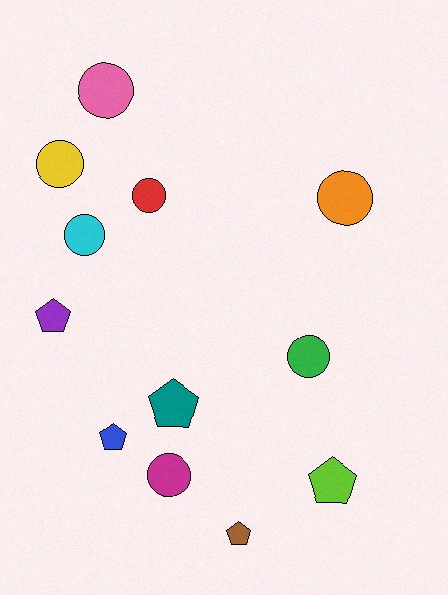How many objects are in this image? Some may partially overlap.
There are 12 objects.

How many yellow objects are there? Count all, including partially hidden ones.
There is 1 yellow object.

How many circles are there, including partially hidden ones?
There are 7 circles.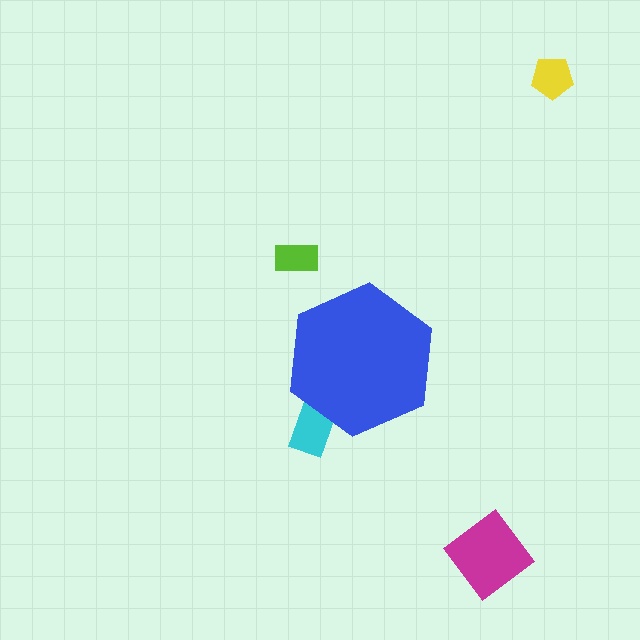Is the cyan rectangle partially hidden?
Yes, the cyan rectangle is partially hidden behind the blue hexagon.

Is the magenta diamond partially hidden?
No, the magenta diamond is fully visible.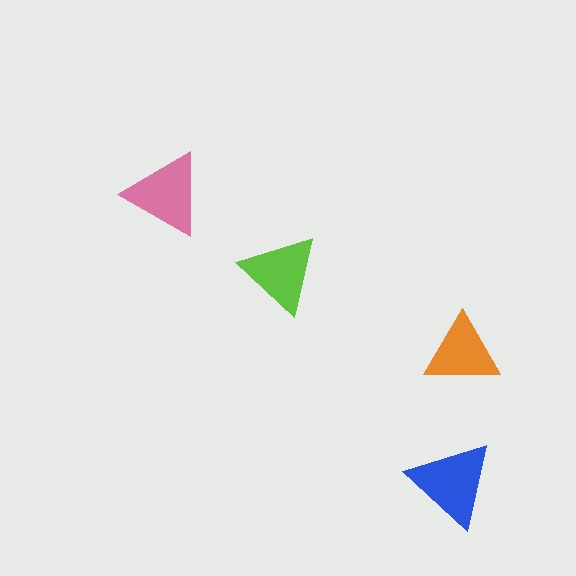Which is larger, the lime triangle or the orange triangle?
The lime one.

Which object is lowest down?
The blue triangle is bottommost.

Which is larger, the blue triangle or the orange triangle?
The blue one.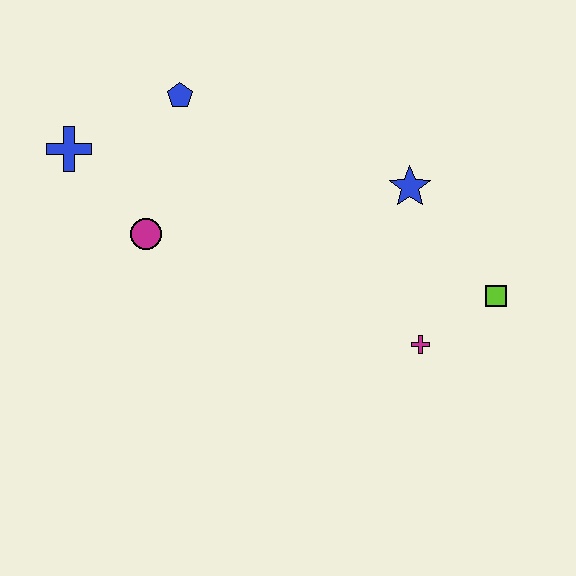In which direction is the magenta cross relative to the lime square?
The magenta cross is to the left of the lime square.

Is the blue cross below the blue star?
No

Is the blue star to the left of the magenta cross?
Yes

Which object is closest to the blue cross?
The magenta circle is closest to the blue cross.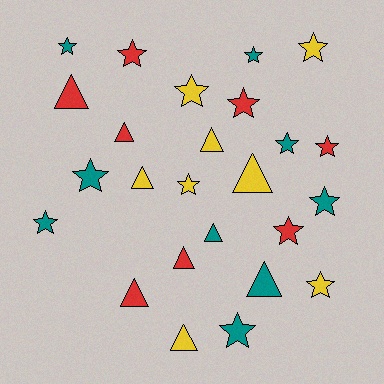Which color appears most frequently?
Teal, with 9 objects.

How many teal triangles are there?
There are 2 teal triangles.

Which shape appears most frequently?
Star, with 15 objects.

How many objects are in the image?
There are 25 objects.